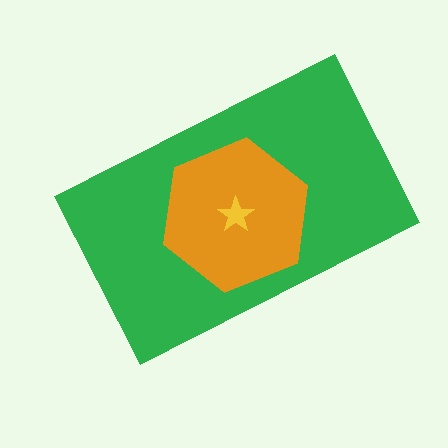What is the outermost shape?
The green rectangle.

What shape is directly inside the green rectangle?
The orange hexagon.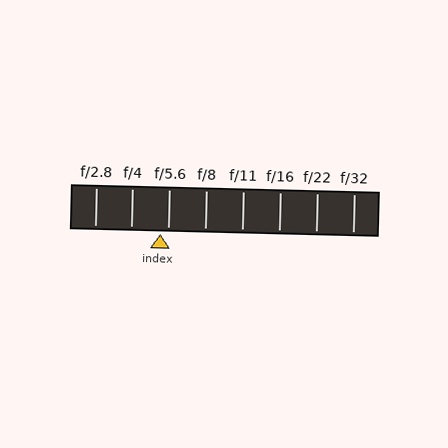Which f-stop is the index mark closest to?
The index mark is closest to f/5.6.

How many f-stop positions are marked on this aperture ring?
There are 8 f-stop positions marked.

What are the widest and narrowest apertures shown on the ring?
The widest aperture shown is f/2.8 and the narrowest is f/32.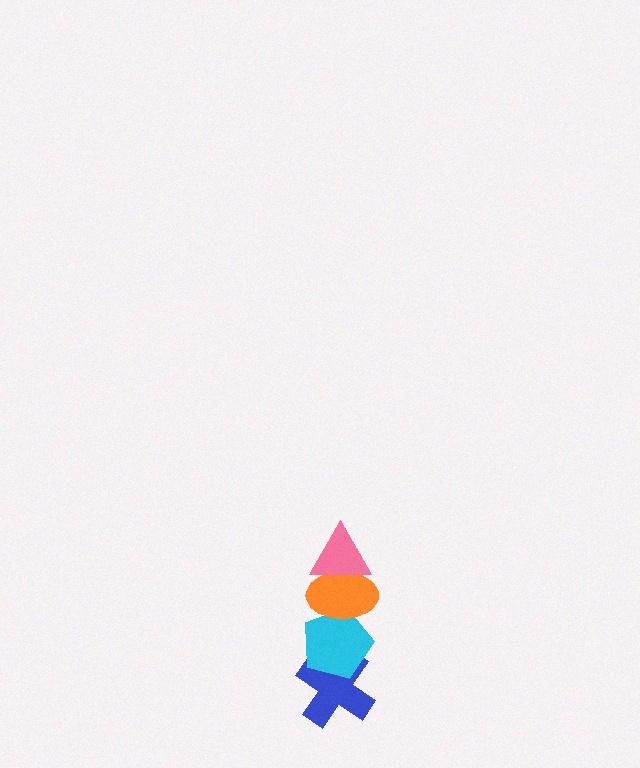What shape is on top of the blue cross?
The cyan pentagon is on top of the blue cross.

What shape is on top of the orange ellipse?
The pink triangle is on top of the orange ellipse.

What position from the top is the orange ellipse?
The orange ellipse is 2nd from the top.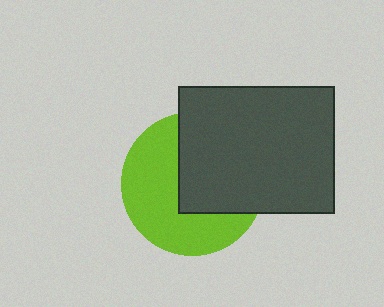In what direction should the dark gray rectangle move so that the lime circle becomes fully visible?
The dark gray rectangle should move right. That is the shortest direction to clear the overlap and leave the lime circle fully visible.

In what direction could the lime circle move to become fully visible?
The lime circle could move left. That would shift it out from behind the dark gray rectangle entirely.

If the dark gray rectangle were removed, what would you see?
You would see the complete lime circle.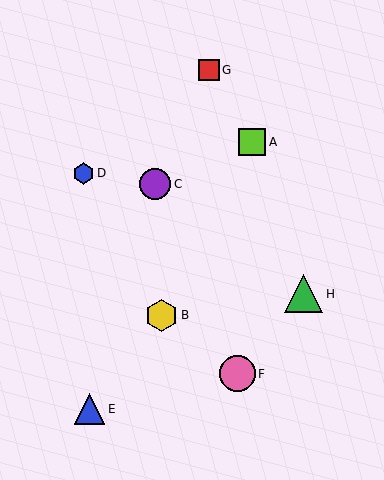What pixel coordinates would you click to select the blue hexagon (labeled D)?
Click at (84, 173) to select the blue hexagon D.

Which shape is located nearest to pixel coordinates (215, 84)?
The red square (labeled G) at (209, 70) is nearest to that location.